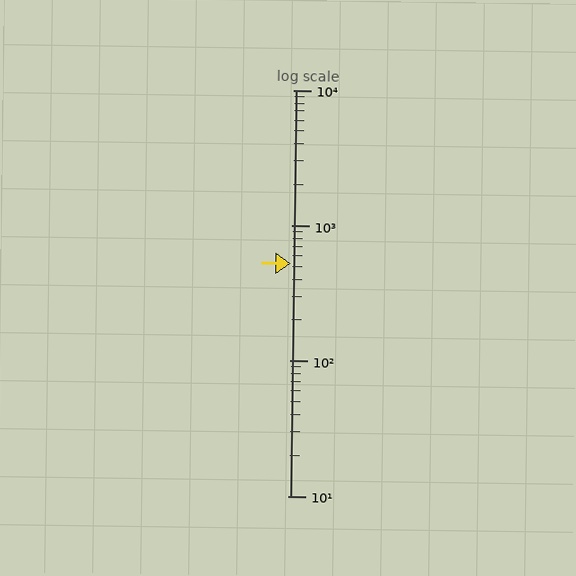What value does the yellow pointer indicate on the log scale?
The pointer indicates approximately 520.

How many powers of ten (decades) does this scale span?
The scale spans 3 decades, from 10 to 10000.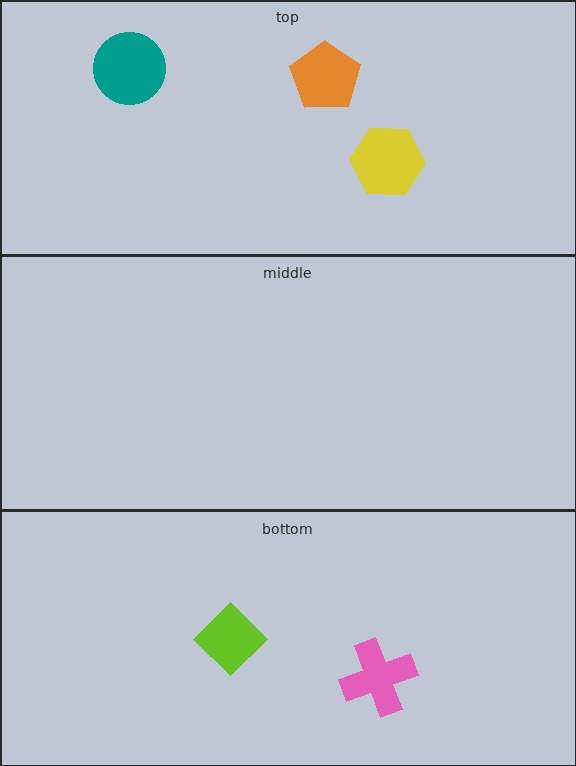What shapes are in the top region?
The orange pentagon, the yellow hexagon, the teal circle.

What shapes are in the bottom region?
The pink cross, the lime diamond.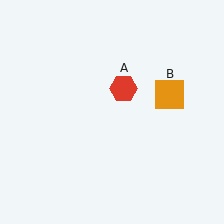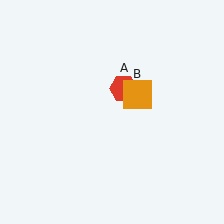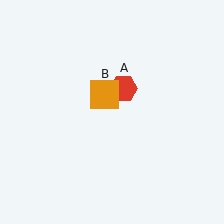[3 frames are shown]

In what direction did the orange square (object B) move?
The orange square (object B) moved left.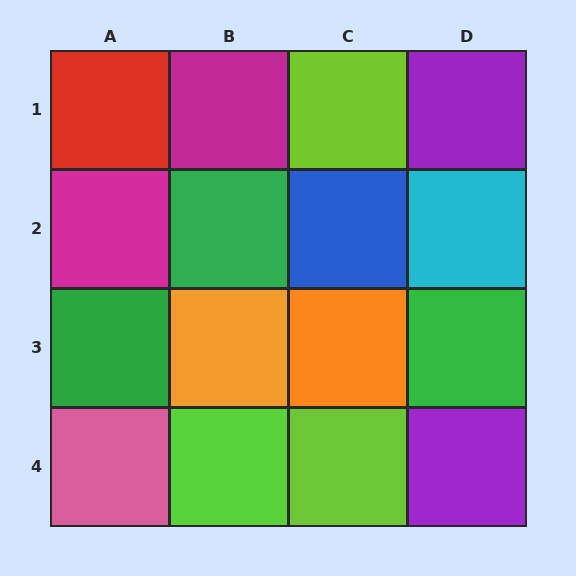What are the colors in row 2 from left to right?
Magenta, green, blue, cyan.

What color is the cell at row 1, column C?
Lime.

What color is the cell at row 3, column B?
Orange.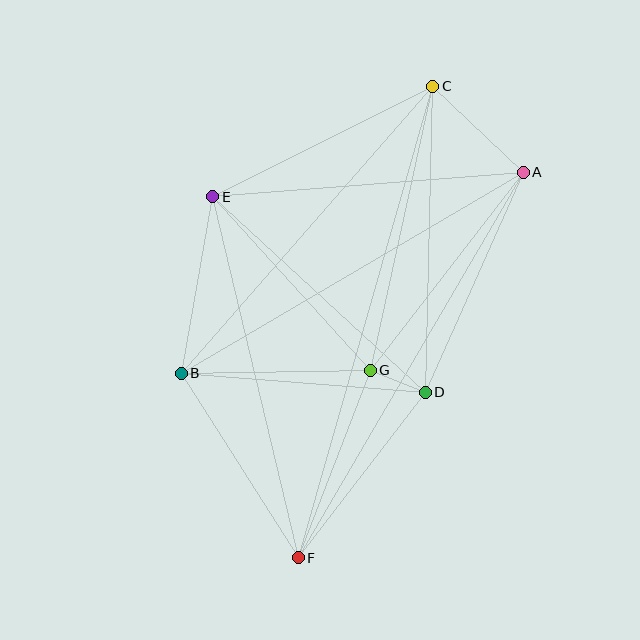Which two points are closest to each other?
Points D and G are closest to each other.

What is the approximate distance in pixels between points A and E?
The distance between A and E is approximately 311 pixels.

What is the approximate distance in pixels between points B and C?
The distance between B and C is approximately 382 pixels.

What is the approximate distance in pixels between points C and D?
The distance between C and D is approximately 306 pixels.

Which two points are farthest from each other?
Points C and F are farthest from each other.